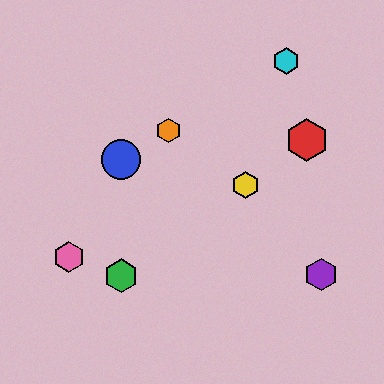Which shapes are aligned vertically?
The blue circle, the green hexagon are aligned vertically.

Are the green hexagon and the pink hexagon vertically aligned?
No, the green hexagon is at x≈121 and the pink hexagon is at x≈69.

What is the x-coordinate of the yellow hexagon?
The yellow hexagon is at x≈246.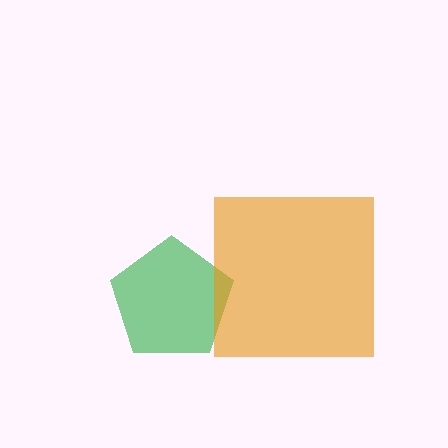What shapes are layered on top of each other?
The layered shapes are: a green pentagon, an orange square.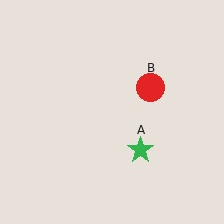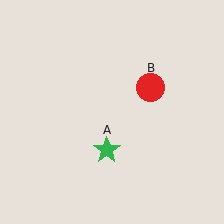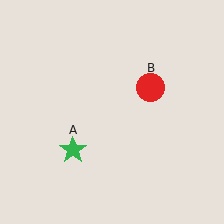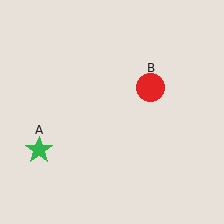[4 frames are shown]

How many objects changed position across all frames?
1 object changed position: green star (object A).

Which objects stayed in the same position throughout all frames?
Red circle (object B) remained stationary.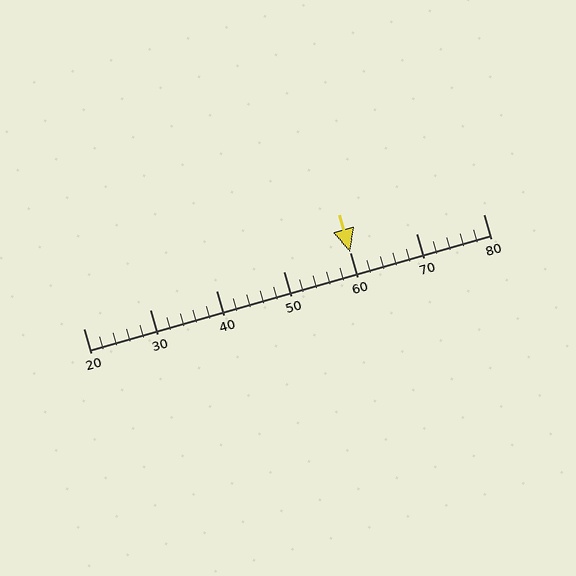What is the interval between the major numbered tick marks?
The major tick marks are spaced 10 units apart.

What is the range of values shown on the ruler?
The ruler shows values from 20 to 80.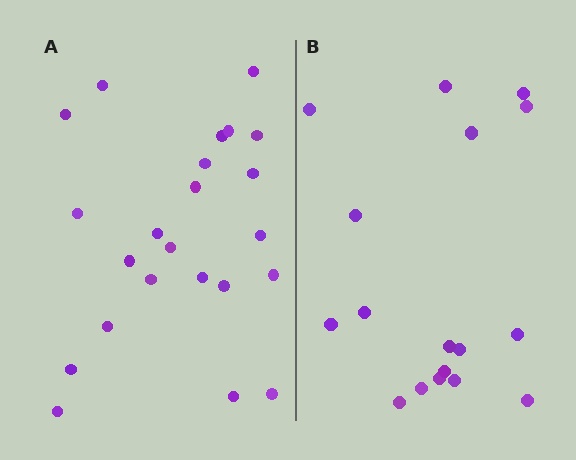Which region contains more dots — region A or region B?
Region A (the left region) has more dots.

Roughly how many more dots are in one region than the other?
Region A has about 6 more dots than region B.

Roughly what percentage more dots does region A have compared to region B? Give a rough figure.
About 35% more.